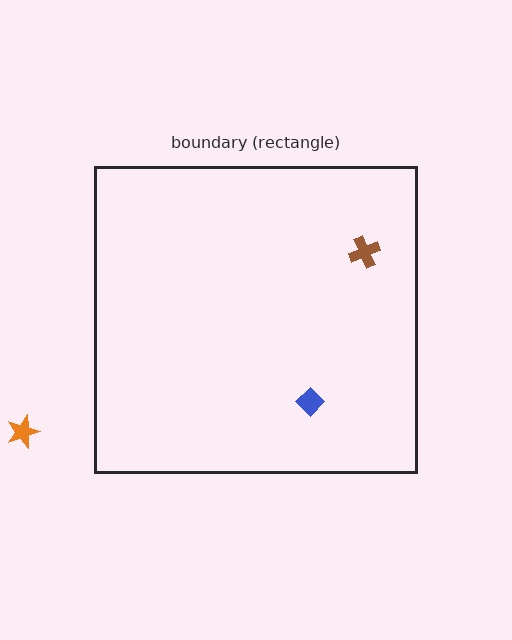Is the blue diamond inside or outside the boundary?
Inside.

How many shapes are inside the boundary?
2 inside, 1 outside.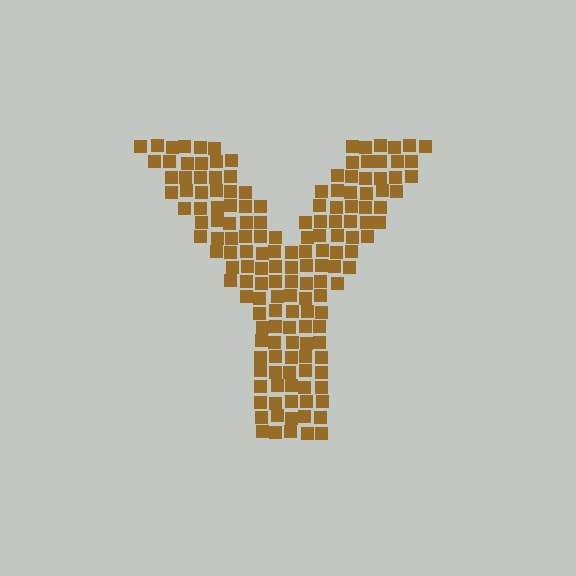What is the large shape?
The large shape is the letter Y.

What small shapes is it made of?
It is made of small squares.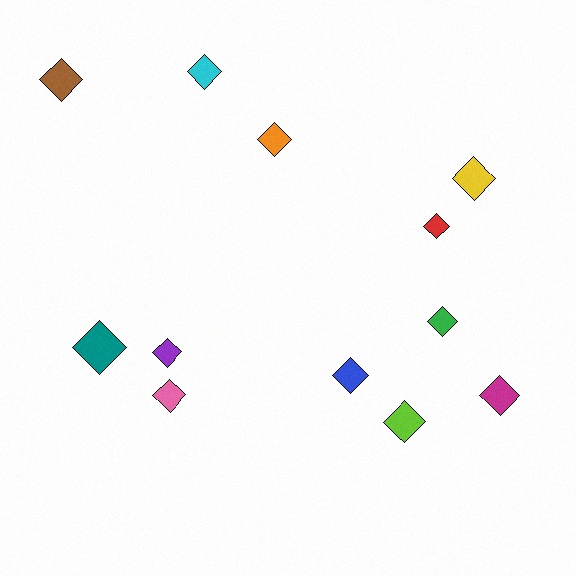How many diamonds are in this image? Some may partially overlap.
There are 12 diamonds.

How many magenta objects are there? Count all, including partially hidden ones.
There is 1 magenta object.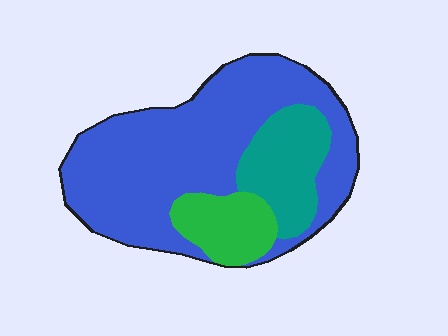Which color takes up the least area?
Green, at roughly 15%.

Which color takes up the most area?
Blue, at roughly 70%.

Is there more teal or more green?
Teal.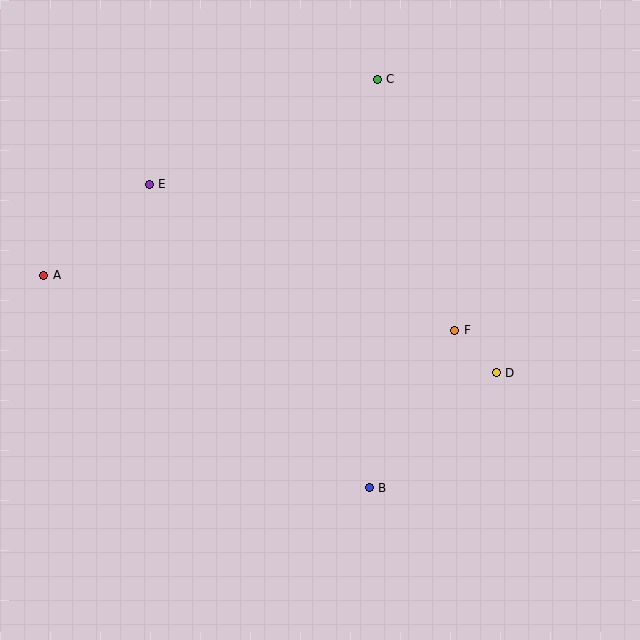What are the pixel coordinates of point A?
Point A is at (44, 275).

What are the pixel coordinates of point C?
Point C is at (377, 79).